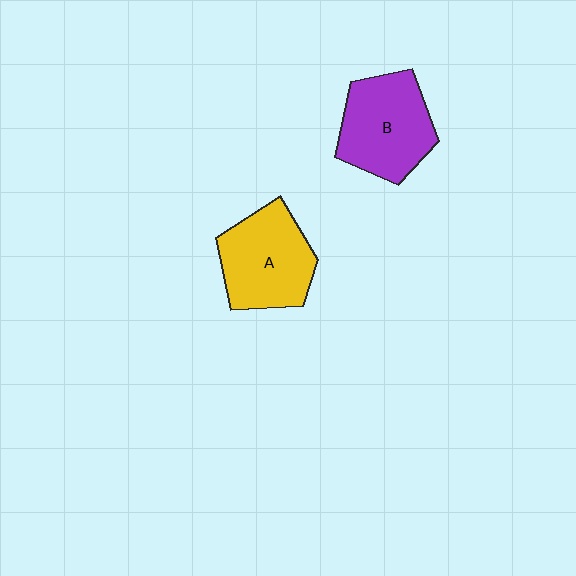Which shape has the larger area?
Shape B (purple).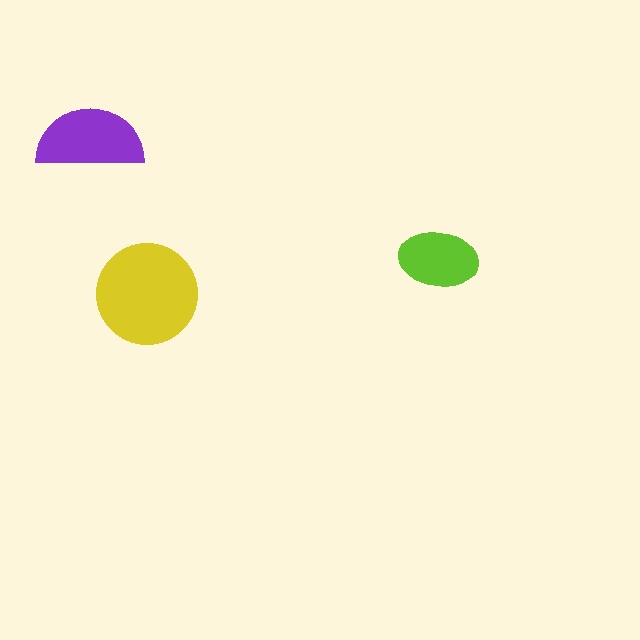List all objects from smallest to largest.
The lime ellipse, the purple semicircle, the yellow circle.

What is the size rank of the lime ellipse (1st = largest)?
3rd.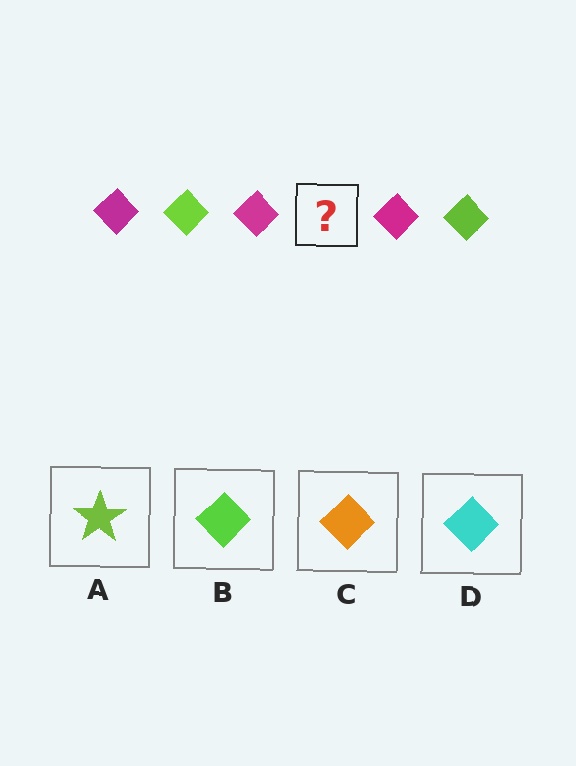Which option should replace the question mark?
Option B.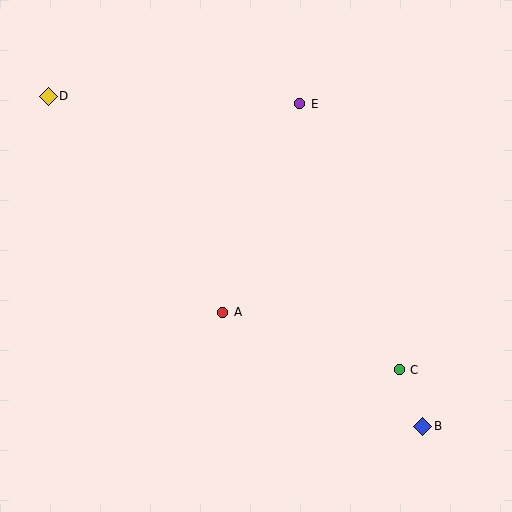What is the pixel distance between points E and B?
The distance between E and B is 345 pixels.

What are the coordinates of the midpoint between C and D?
The midpoint between C and D is at (224, 233).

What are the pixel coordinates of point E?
Point E is at (299, 104).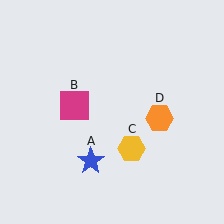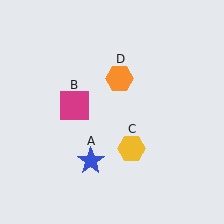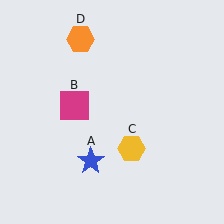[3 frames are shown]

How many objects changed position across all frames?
1 object changed position: orange hexagon (object D).